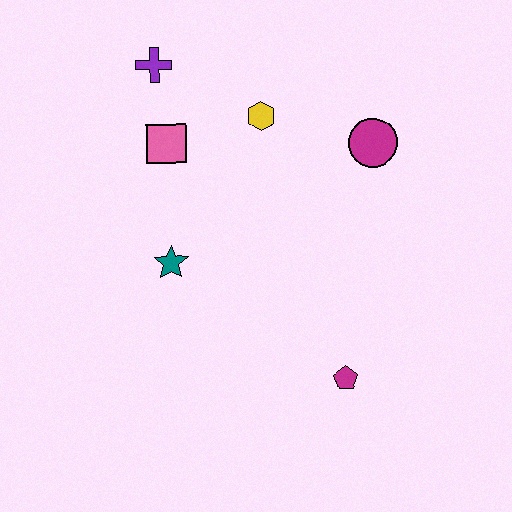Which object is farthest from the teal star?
The magenta circle is farthest from the teal star.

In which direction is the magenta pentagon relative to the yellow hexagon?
The magenta pentagon is below the yellow hexagon.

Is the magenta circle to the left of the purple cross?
No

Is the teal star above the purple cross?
No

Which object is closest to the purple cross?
The pink square is closest to the purple cross.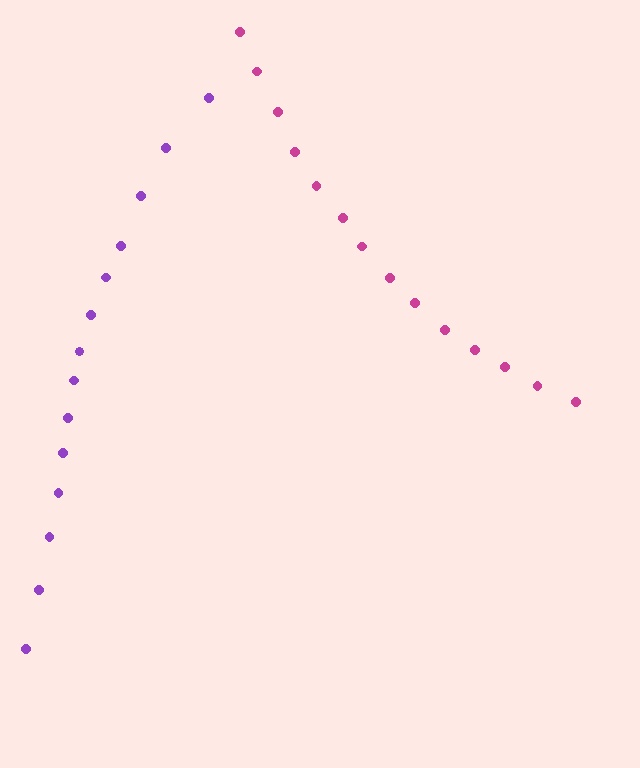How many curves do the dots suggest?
There are 2 distinct paths.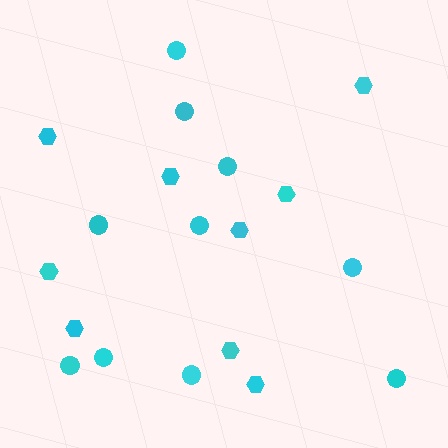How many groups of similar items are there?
There are 2 groups: one group of circles (10) and one group of hexagons (9).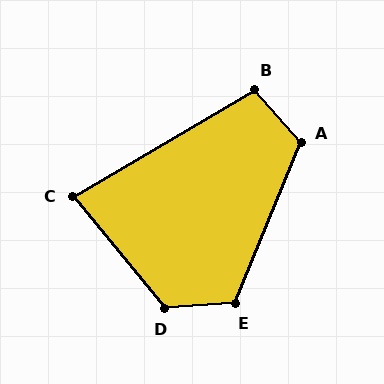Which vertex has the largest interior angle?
D, at approximately 125 degrees.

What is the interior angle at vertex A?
Approximately 116 degrees (obtuse).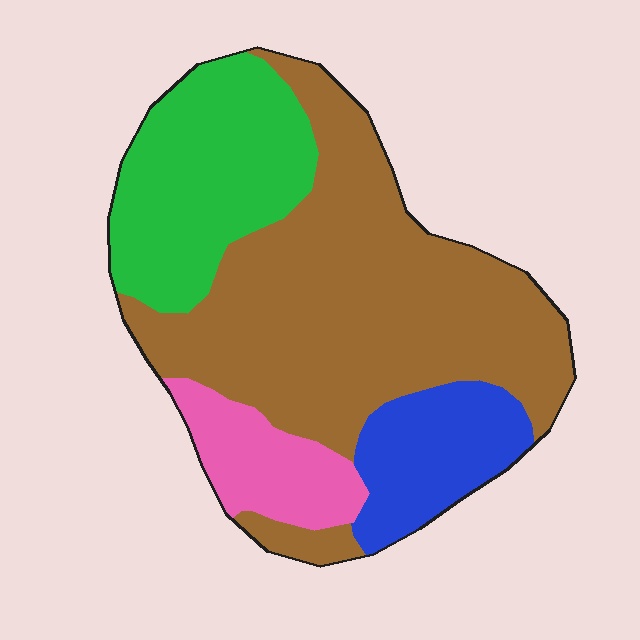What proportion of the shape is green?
Green covers around 25% of the shape.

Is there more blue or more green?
Green.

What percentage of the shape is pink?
Pink covers 11% of the shape.